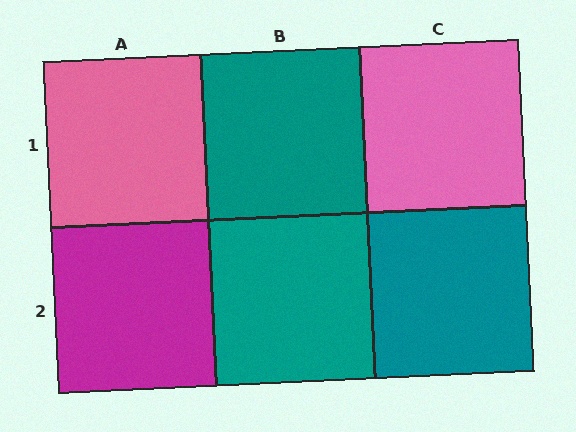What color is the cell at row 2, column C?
Teal.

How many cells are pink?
2 cells are pink.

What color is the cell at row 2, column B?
Teal.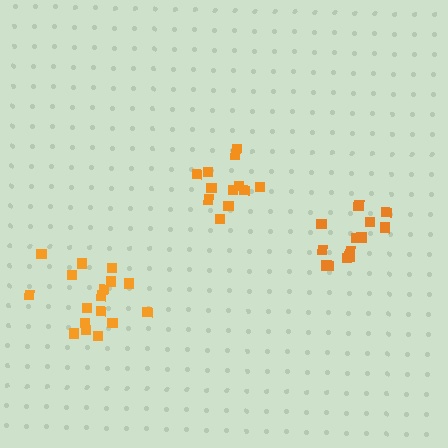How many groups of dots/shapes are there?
There are 3 groups.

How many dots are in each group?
Group 1: 17 dots, Group 2: 13 dots, Group 3: 13 dots (43 total).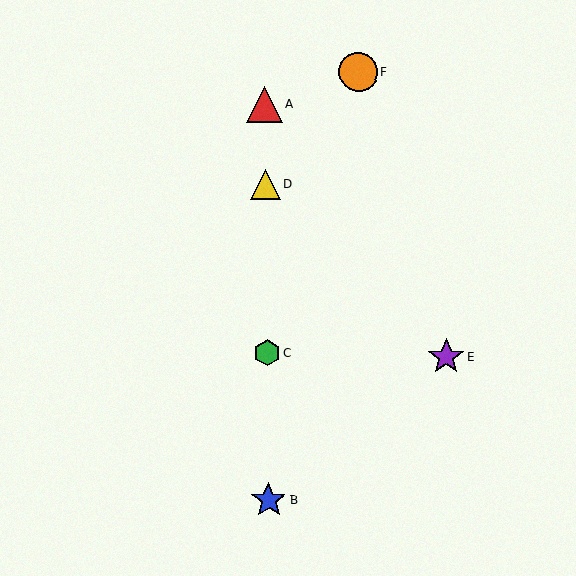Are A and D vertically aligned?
Yes, both are at x≈264.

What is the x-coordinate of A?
Object A is at x≈264.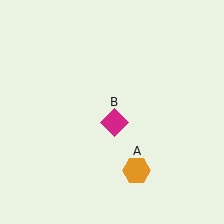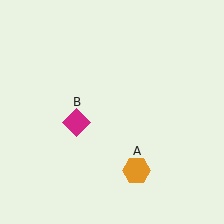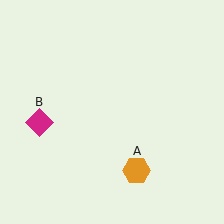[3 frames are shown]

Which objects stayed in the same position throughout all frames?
Orange hexagon (object A) remained stationary.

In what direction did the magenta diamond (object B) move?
The magenta diamond (object B) moved left.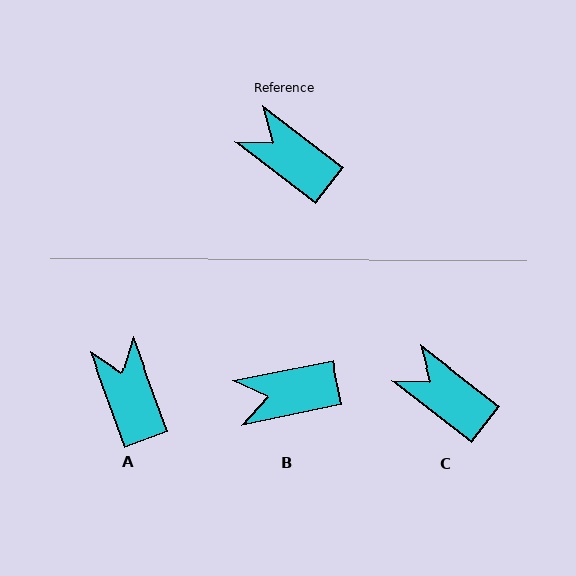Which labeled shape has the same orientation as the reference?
C.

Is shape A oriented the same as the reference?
No, it is off by about 32 degrees.